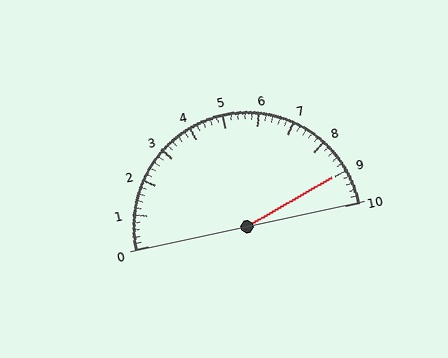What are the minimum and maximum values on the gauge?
The gauge ranges from 0 to 10.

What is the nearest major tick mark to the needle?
The nearest major tick mark is 9.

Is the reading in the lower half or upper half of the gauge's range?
The reading is in the upper half of the range (0 to 10).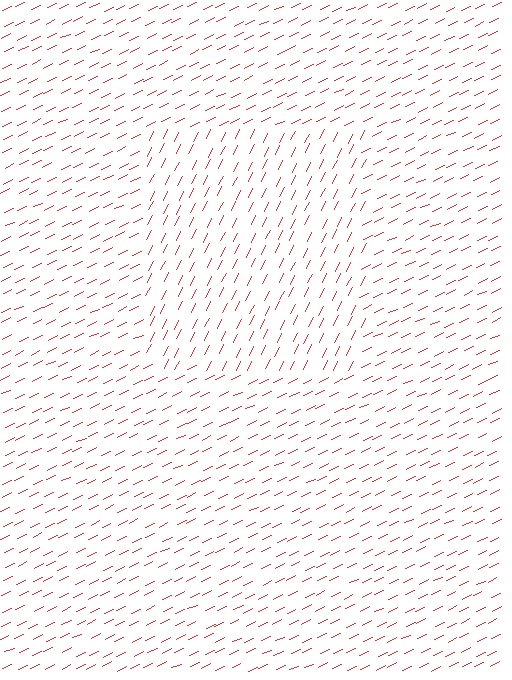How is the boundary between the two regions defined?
The boundary is defined purely by a change in line orientation (approximately 38 degrees difference). All lines are the same color and thickness.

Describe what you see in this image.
The image is filled with small red line segments. A rectangle region in the image has lines oriented differently from the surrounding lines, creating a visible texture boundary.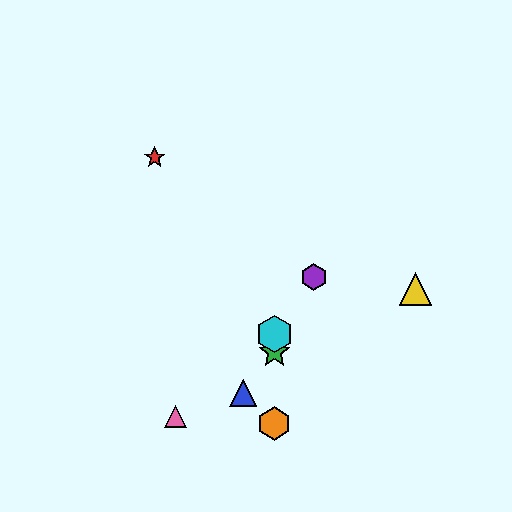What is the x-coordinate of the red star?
The red star is at x≈155.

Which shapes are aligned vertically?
The green star, the orange hexagon, the cyan hexagon are aligned vertically.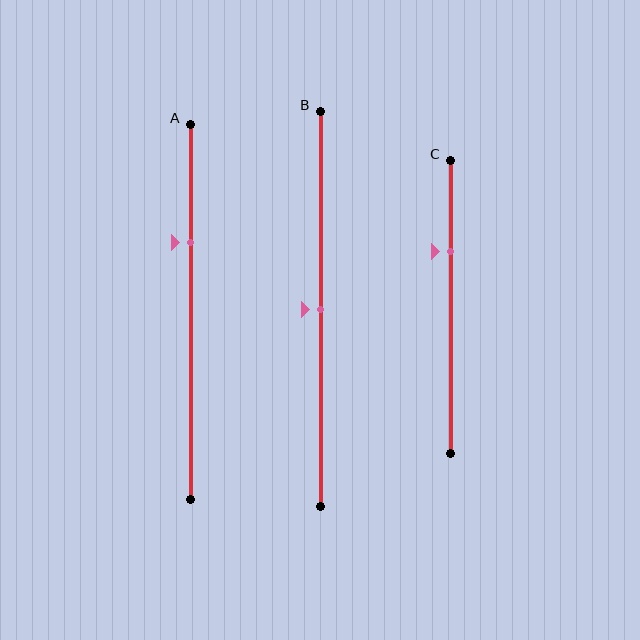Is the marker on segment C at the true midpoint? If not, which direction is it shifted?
No, the marker on segment C is shifted upward by about 19% of the segment length.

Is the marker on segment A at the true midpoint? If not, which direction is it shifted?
No, the marker on segment A is shifted upward by about 19% of the segment length.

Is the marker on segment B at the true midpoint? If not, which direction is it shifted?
Yes, the marker on segment B is at the true midpoint.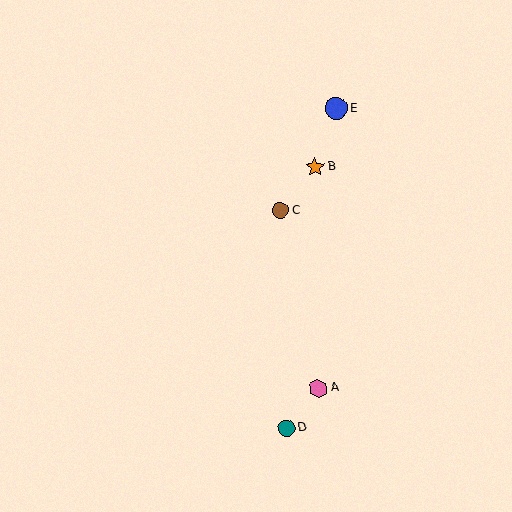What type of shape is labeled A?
Shape A is a pink hexagon.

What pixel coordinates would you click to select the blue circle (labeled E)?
Click at (336, 109) to select the blue circle E.